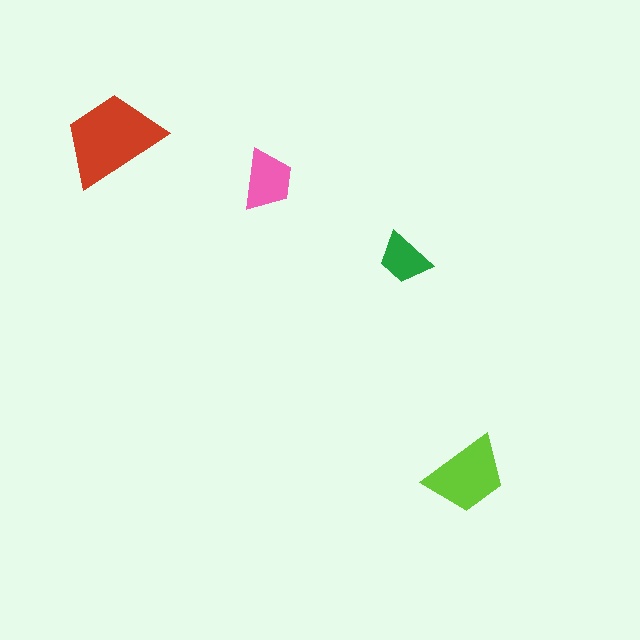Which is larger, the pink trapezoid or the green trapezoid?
The pink one.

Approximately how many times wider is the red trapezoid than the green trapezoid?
About 2 times wider.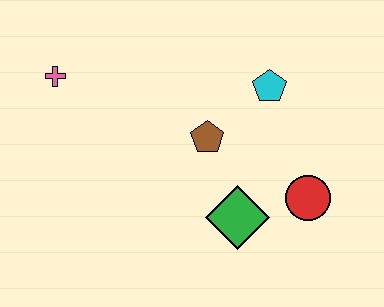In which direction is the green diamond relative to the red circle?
The green diamond is to the left of the red circle.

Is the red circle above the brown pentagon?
No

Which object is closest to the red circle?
The green diamond is closest to the red circle.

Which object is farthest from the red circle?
The pink cross is farthest from the red circle.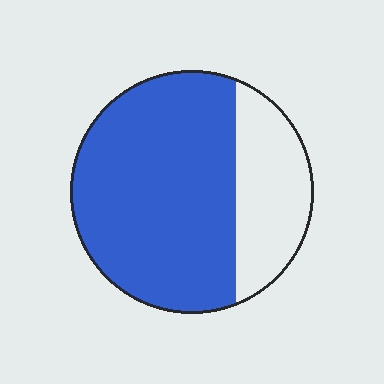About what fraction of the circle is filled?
About three quarters (3/4).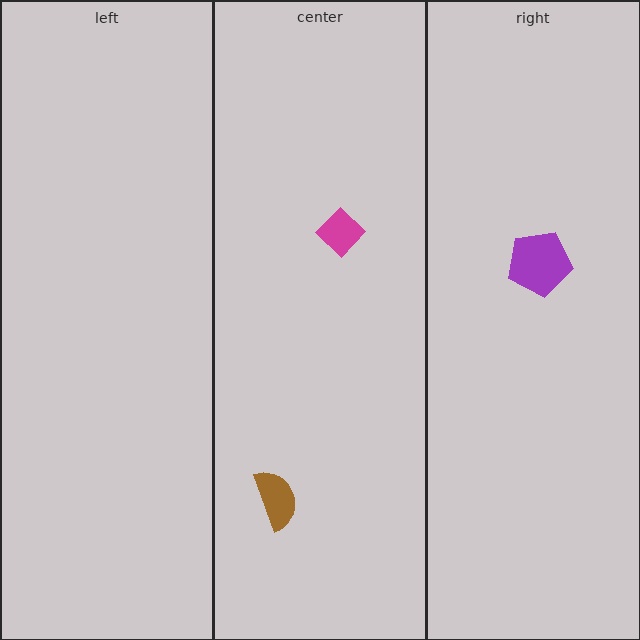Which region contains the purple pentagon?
The right region.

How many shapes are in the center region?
2.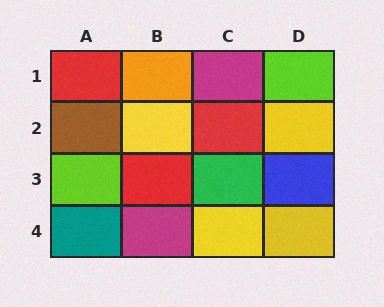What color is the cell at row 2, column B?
Yellow.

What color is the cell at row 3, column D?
Blue.